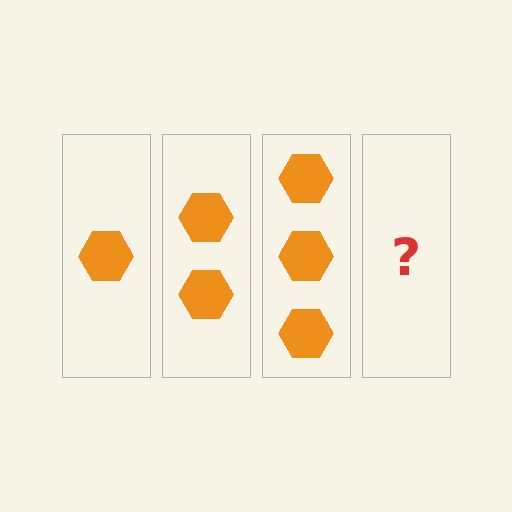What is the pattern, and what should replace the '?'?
The pattern is that each step adds one more hexagon. The '?' should be 4 hexagons.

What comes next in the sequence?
The next element should be 4 hexagons.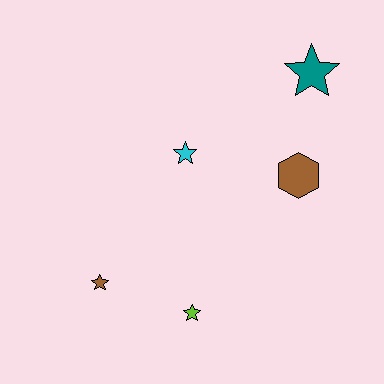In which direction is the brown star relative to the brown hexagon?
The brown star is to the left of the brown hexagon.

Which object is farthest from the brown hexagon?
The brown star is farthest from the brown hexagon.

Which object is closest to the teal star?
The brown hexagon is closest to the teal star.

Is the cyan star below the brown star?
No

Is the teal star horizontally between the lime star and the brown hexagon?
No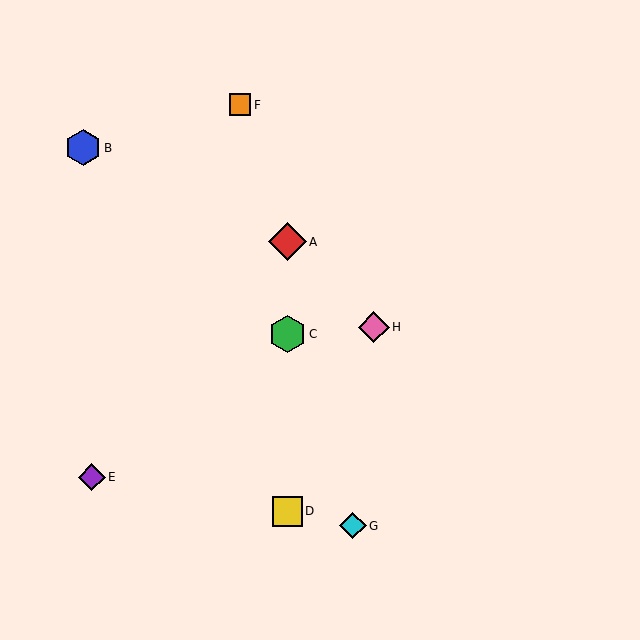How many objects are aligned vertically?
3 objects (A, C, D) are aligned vertically.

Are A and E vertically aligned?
No, A is at x≈287 and E is at x≈92.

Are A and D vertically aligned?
Yes, both are at x≈287.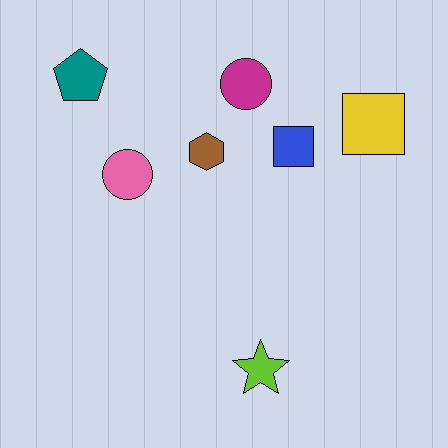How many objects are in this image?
There are 7 objects.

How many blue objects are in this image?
There is 1 blue object.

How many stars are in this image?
There is 1 star.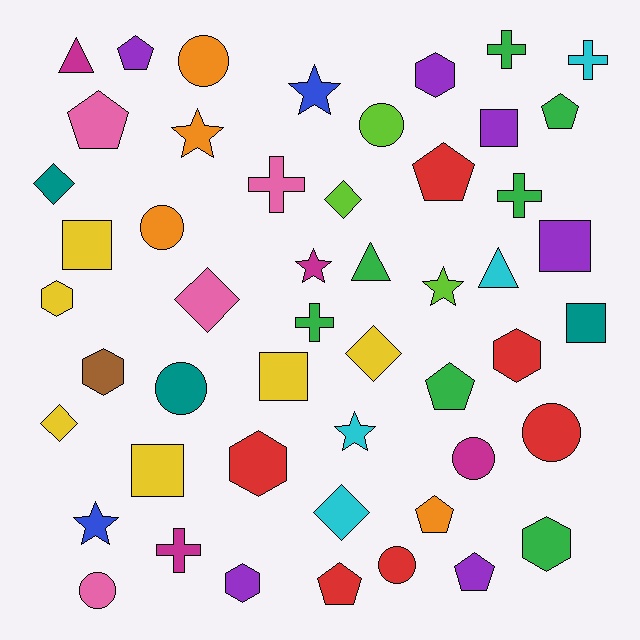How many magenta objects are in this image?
There are 4 magenta objects.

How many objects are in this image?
There are 50 objects.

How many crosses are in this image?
There are 6 crosses.